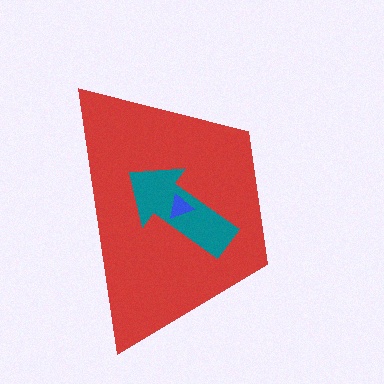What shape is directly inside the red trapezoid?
The teal arrow.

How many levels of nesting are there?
3.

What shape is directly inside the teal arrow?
The blue triangle.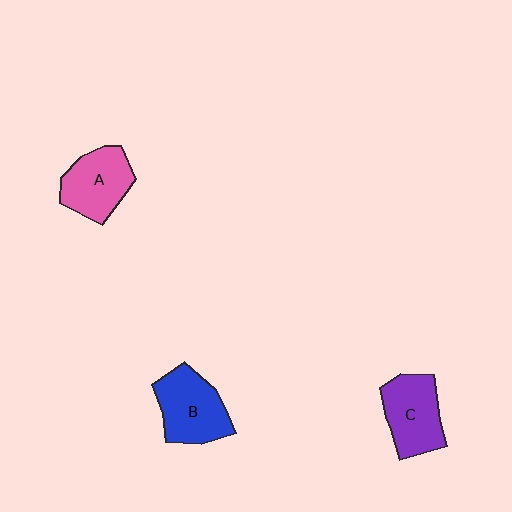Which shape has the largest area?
Shape B (blue).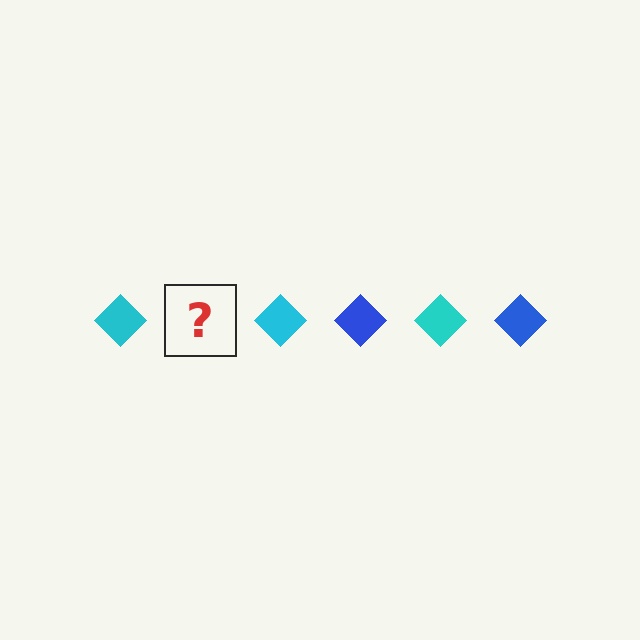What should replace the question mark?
The question mark should be replaced with a blue diamond.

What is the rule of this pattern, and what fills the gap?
The rule is that the pattern cycles through cyan, blue diamonds. The gap should be filled with a blue diamond.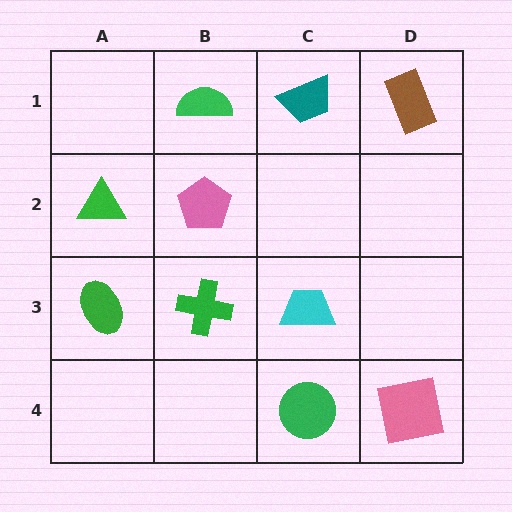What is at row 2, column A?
A green triangle.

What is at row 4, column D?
A pink square.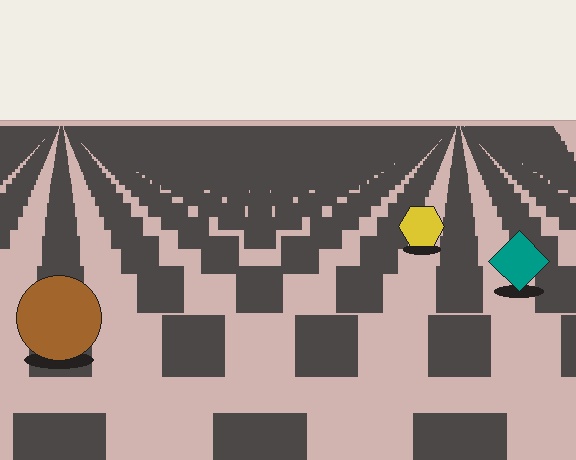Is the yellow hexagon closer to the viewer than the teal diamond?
No. The teal diamond is closer — you can tell from the texture gradient: the ground texture is coarser near it.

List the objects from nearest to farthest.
From nearest to farthest: the brown circle, the teal diamond, the yellow hexagon.